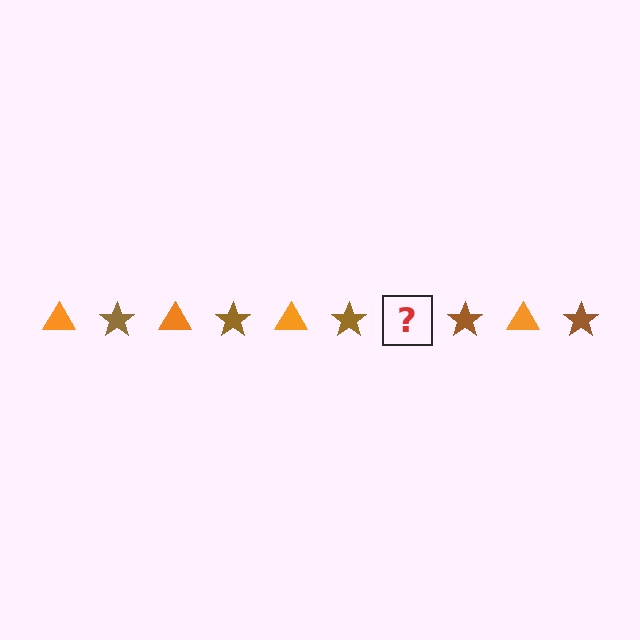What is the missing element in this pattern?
The missing element is an orange triangle.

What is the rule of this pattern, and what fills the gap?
The rule is that the pattern alternates between orange triangle and brown star. The gap should be filled with an orange triangle.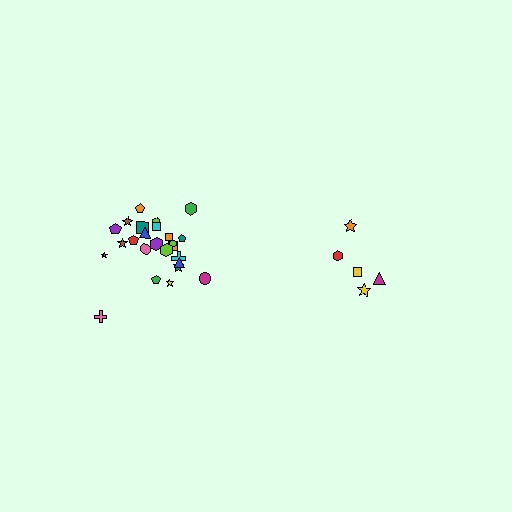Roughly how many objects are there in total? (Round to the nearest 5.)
Roughly 30 objects in total.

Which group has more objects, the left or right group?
The left group.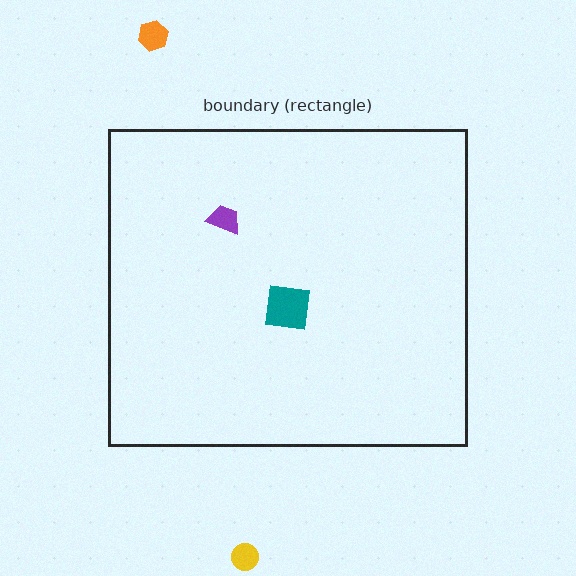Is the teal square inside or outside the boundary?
Inside.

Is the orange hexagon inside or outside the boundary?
Outside.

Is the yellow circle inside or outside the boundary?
Outside.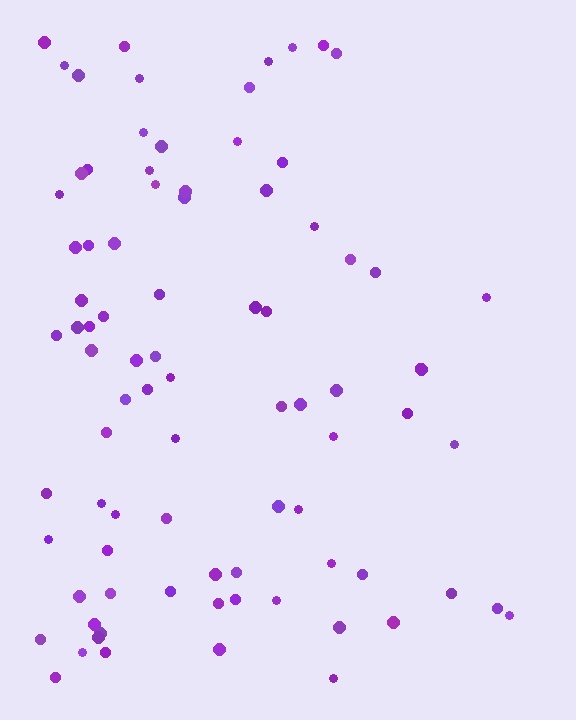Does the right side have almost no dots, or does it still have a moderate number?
Still a moderate number, just noticeably fewer than the left.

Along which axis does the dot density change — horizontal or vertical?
Horizontal.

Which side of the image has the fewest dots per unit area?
The right.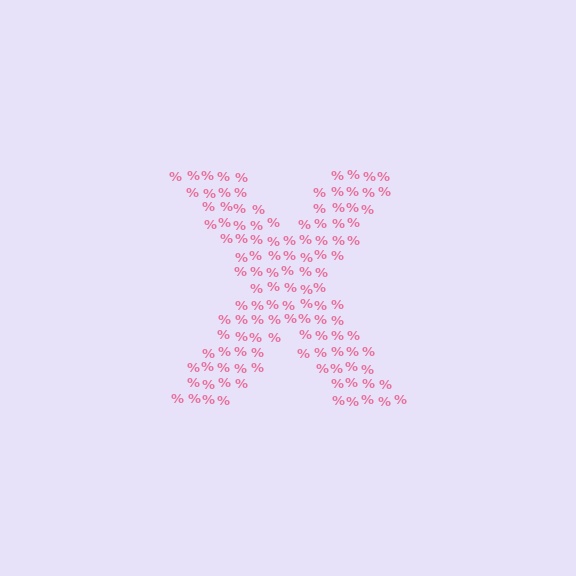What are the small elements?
The small elements are percent signs.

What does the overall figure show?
The overall figure shows the letter X.